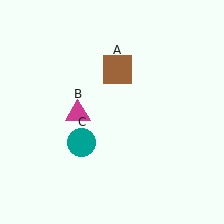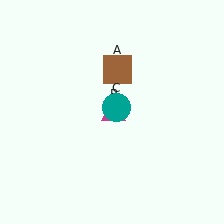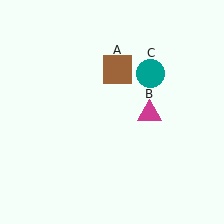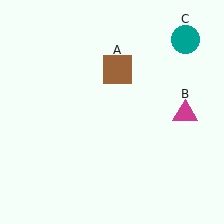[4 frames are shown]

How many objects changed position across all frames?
2 objects changed position: magenta triangle (object B), teal circle (object C).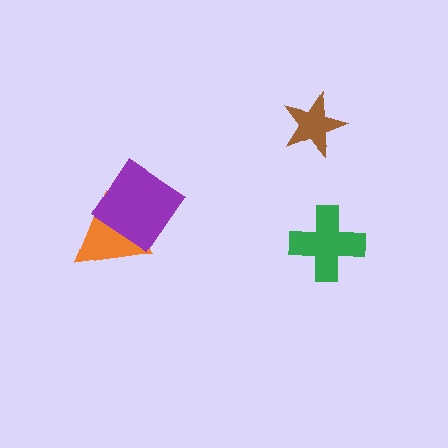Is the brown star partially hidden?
No, no other shape covers it.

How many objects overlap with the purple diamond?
1 object overlaps with the purple diamond.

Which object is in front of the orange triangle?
The purple diamond is in front of the orange triangle.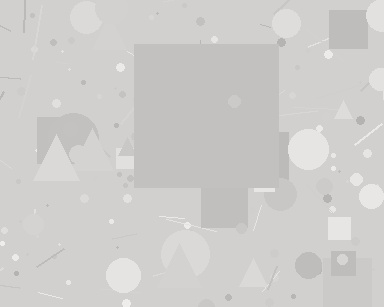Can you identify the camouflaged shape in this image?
The camouflaged shape is a square.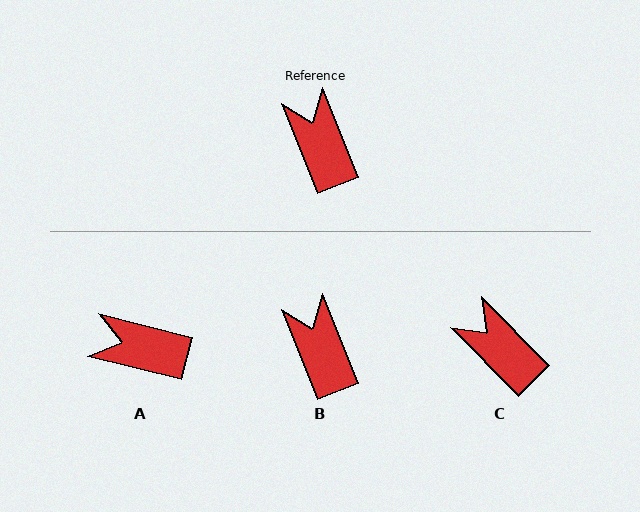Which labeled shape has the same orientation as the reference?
B.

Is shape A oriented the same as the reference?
No, it is off by about 55 degrees.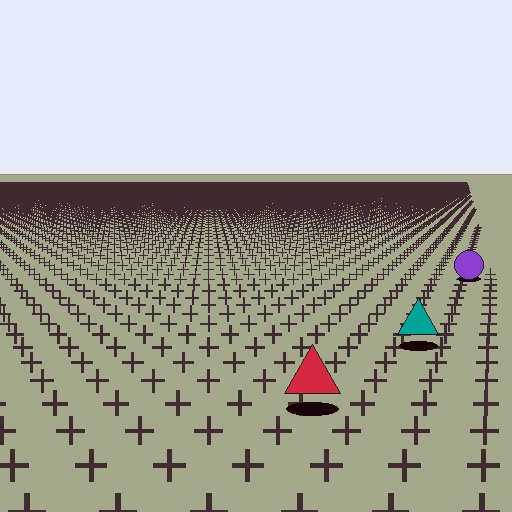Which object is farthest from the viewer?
The purple circle is farthest from the viewer. It appears smaller and the ground texture around it is denser.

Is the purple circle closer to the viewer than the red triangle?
No. The red triangle is closer — you can tell from the texture gradient: the ground texture is coarser near it.